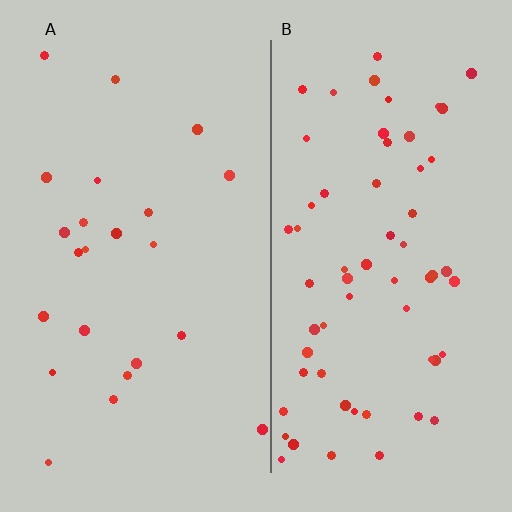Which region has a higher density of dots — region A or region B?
B (the right).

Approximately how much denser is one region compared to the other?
Approximately 2.7× — region B over region A.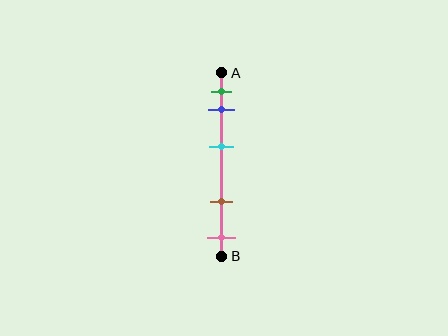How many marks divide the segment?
There are 5 marks dividing the segment.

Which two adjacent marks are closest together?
The green and blue marks are the closest adjacent pair.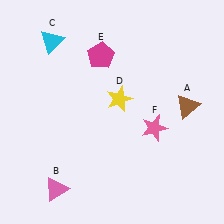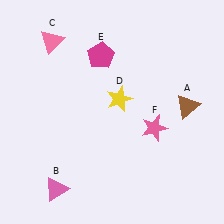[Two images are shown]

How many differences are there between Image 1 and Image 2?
There is 1 difference between the two images.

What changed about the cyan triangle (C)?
In Image 1, C is cyan. In Image 2, it changed to pink.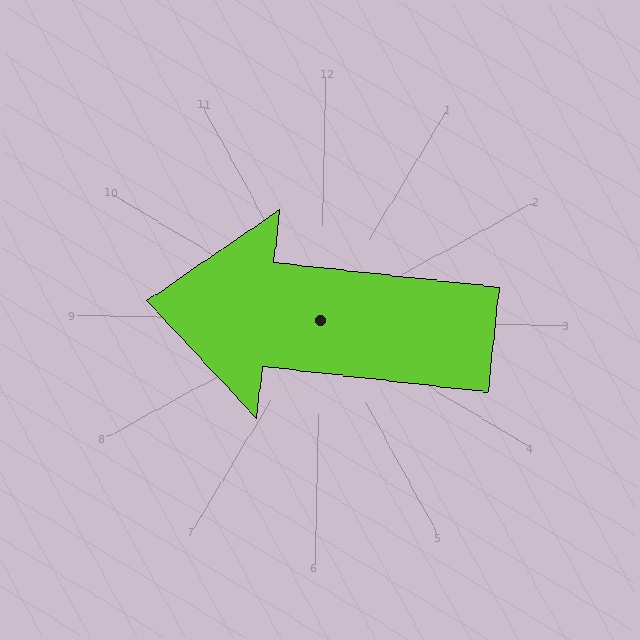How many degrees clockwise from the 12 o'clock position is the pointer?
Approximately 275 degrees.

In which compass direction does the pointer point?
West.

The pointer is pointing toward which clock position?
Roughly 9 o'clock.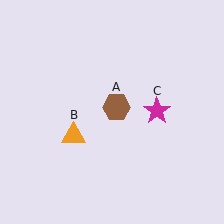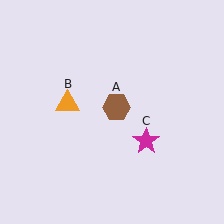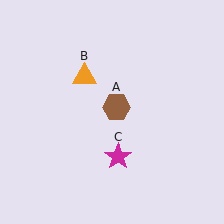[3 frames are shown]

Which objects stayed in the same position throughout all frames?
Brown hexagon (object A) remained stationary.